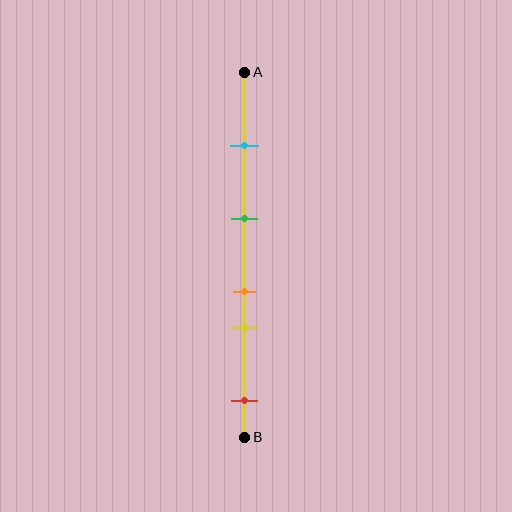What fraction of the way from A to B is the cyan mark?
The cyan mark is approximately 20% (0.2) of the way from A to B.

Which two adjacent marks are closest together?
The orange and yellow marks are the closest adjacent pair.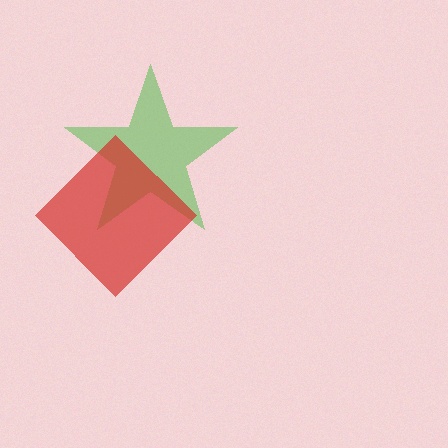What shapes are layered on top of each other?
The layered shapes are: a green star, a red diamond.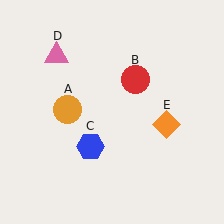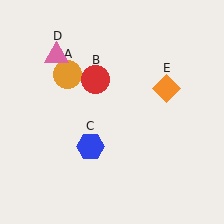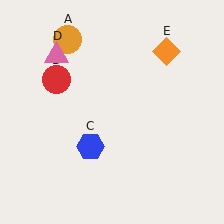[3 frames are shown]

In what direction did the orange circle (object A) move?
The orange circle (object A) moved up.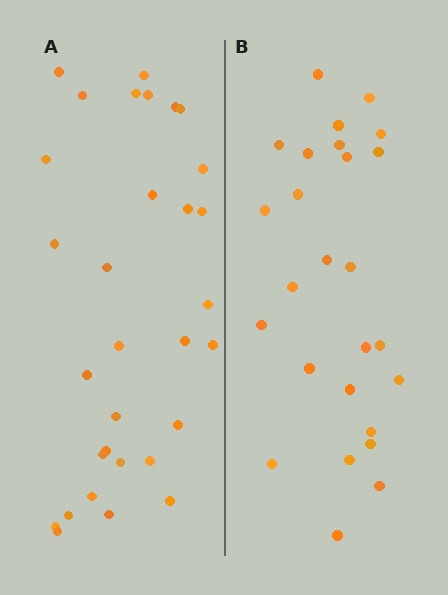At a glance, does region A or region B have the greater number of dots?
Region A (the left region) has more dots.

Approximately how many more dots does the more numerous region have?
Region A has about 5 more dots than region B.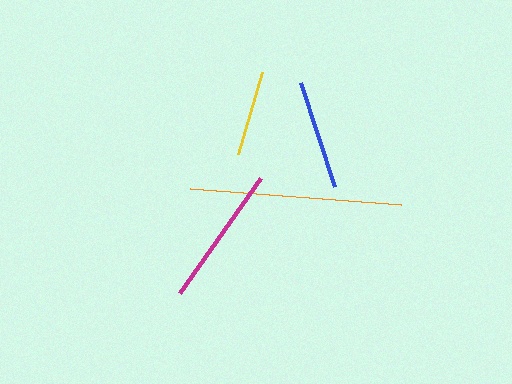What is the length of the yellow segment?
The yellow segment is approximately 85 pixels long.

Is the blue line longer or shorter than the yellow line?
The blue line is longer than the yellow line.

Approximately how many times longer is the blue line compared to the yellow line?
The blue line is approximately 1.3 times the length of the yellow line.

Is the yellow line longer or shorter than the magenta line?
The magenta line is longer than the yellow line.